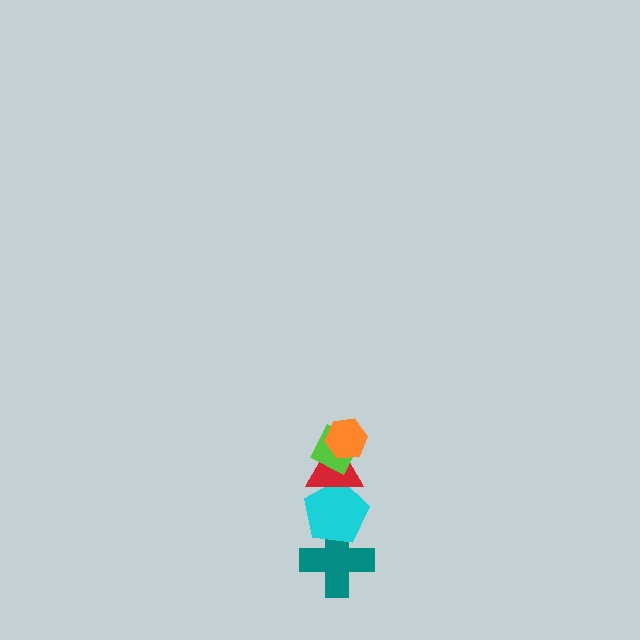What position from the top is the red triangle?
The red triangle is 3rd from the top.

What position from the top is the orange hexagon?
The orange hexagon is 1st from the top.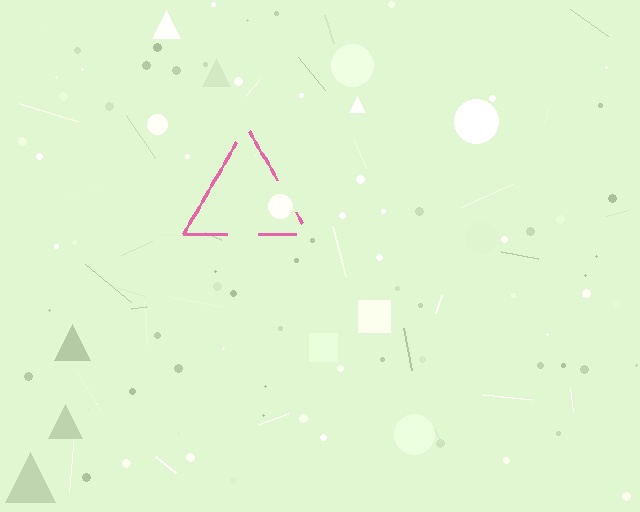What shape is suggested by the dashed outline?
The dashed outline suggests a triangle.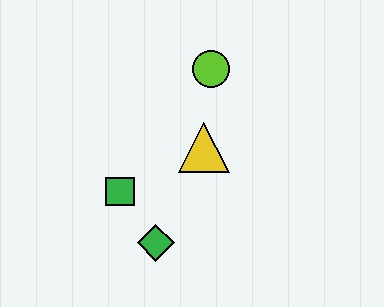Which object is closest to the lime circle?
The yellow triangle is closest to the lime circle.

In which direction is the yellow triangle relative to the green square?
The yellow triangle is to the right of the green square.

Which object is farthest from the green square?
The lime circle is farthest from the green square.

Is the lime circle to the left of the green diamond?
No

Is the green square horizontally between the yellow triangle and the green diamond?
No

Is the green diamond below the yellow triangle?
Yes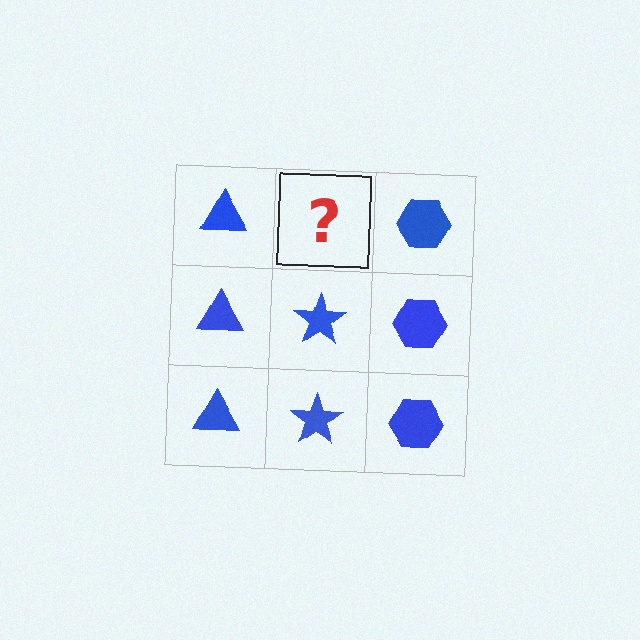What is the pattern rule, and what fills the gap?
The rule is that each column has a consistent shape. The gap should be filled with a blue star.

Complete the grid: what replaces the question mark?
The question mark should be replaced with a blue star.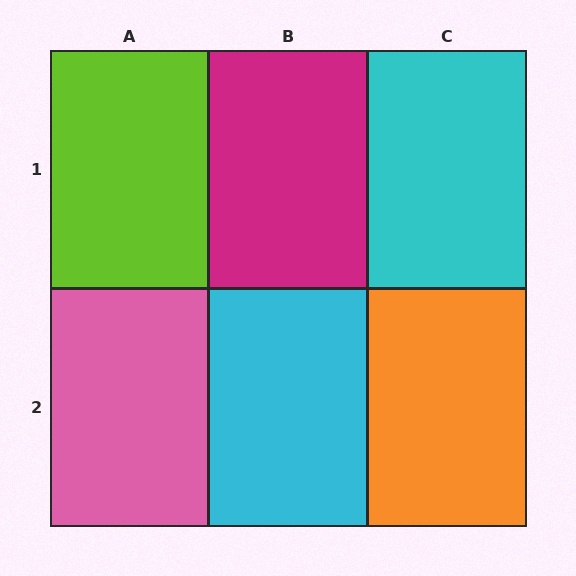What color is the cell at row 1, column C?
Cyan.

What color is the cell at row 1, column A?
Lime.